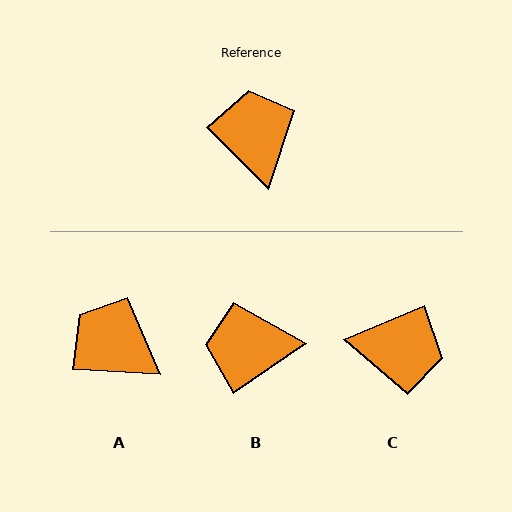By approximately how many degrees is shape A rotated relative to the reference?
Approximately 42 degrees counter-clockwise.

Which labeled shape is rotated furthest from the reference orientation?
C, about 112 degrees away.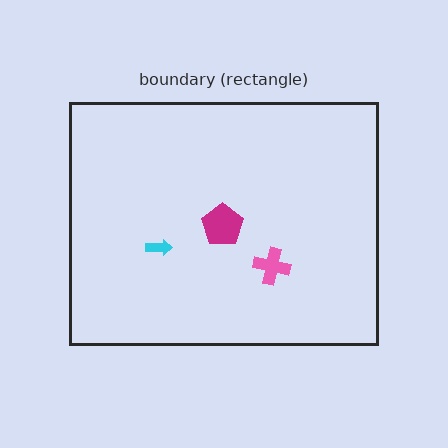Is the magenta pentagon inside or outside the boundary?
Inside.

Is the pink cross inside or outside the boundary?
Inside.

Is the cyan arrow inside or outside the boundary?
Inside.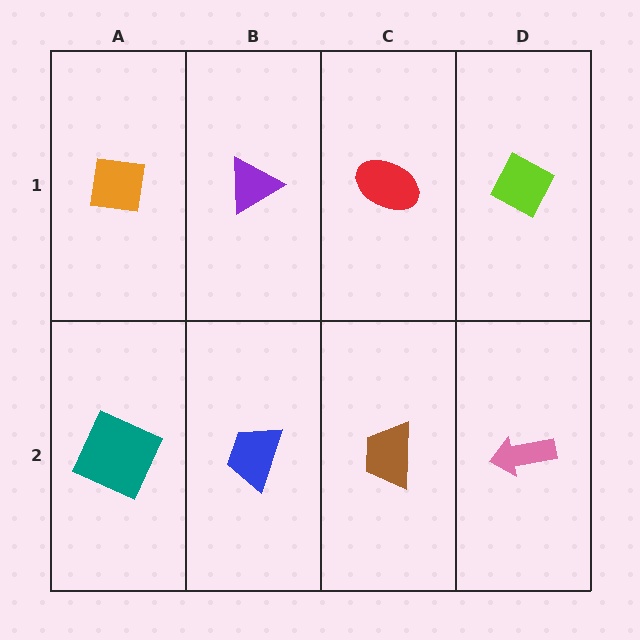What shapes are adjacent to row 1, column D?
A pink arrow (row 2, column D), a red ellipse (row 1, column C).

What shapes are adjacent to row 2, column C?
A red ellipse (row 1, column C), a blue trapezoid (row 2, column B), a pink arrow (row 2, column D).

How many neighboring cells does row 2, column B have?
3.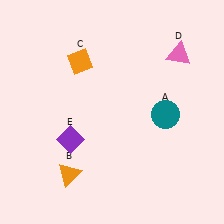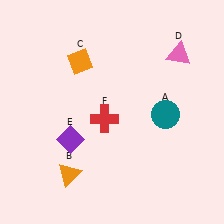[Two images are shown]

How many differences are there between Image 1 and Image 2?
There is 1 difference between the two images.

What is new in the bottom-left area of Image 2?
A red cross (F) was added in the bottom-left area of Image 2.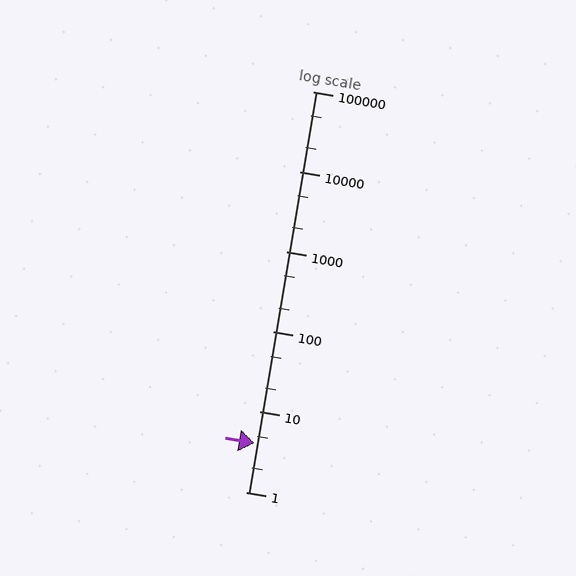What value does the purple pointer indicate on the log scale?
The pointer indicates approximately 4.1.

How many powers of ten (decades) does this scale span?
The scale spans 5 decades, from 1 to 100000.